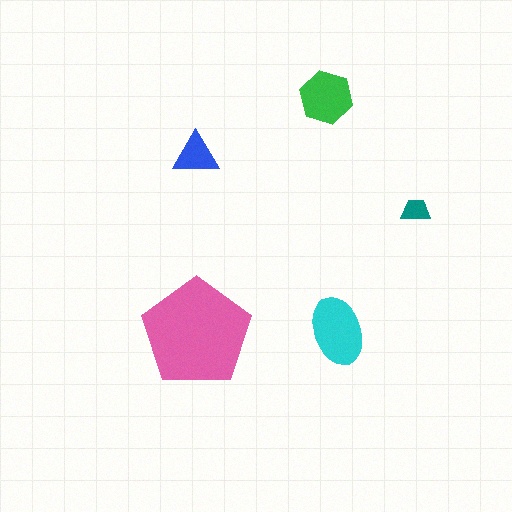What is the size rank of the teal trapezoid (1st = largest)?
5th.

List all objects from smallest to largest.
The teal trapezoid, the blue triangle, the green hexagon, the cyan ellipse, the pink pentagon.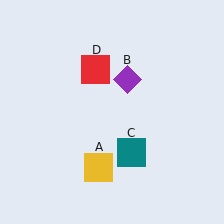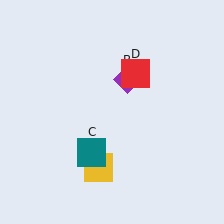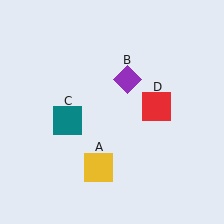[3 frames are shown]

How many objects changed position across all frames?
2 objects changed position: teal square (object C), red square (object D).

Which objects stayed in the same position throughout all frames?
Yellow square (object A) and purple diamond (object B) remained stationary.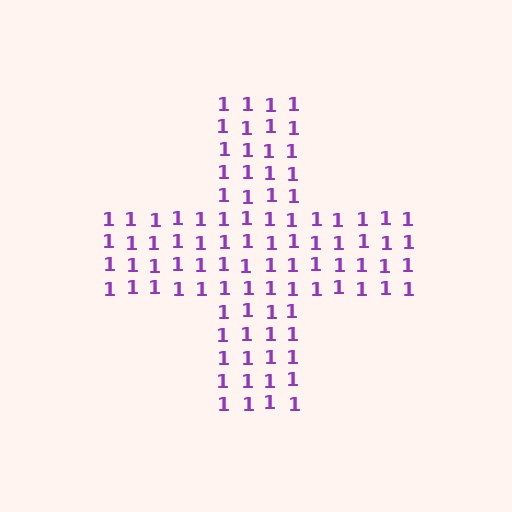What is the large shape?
The large shape is a cross.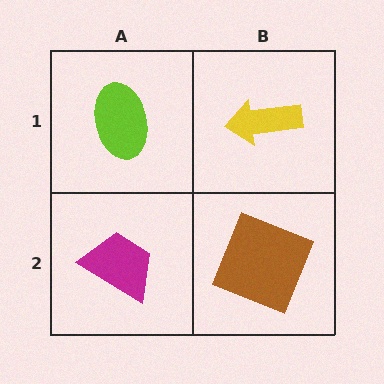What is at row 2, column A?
A magenta trapezoid.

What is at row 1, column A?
A lime ellipse.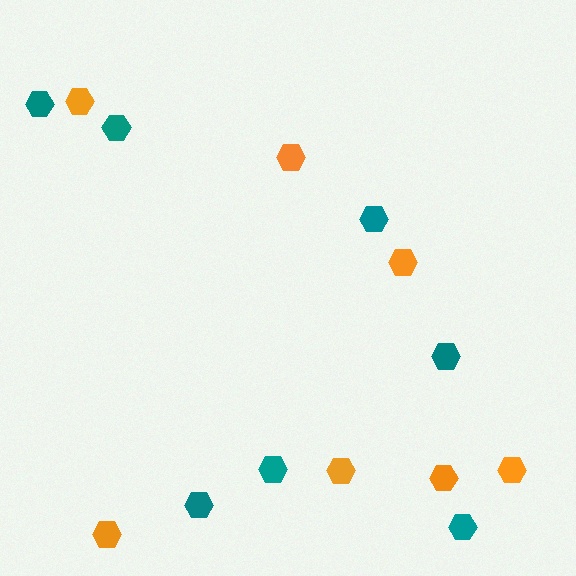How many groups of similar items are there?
There are 2 groups: one group of teal hexagons (7) and one group of orange hexagons (7).